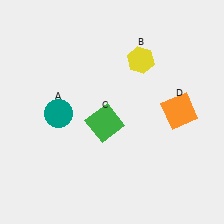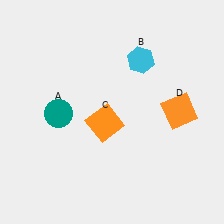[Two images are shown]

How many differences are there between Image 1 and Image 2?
There are 2 differences between the two images.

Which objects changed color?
B changed from yellow to cyan. C changed from green to orange.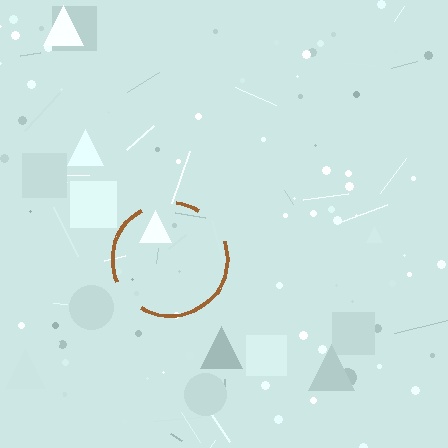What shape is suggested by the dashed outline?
The dashed outline suggests a circle.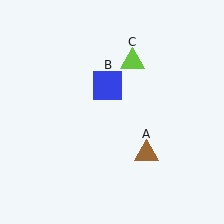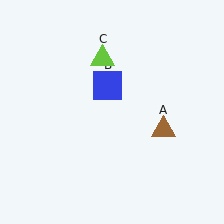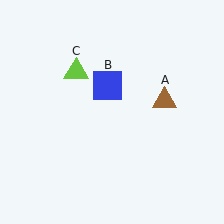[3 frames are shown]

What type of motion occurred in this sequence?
The brown triangle (object A), lime triangle (object C) rotated counterclockwise around the center of the scene.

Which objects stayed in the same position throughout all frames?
Blue square (object B) remained stationary.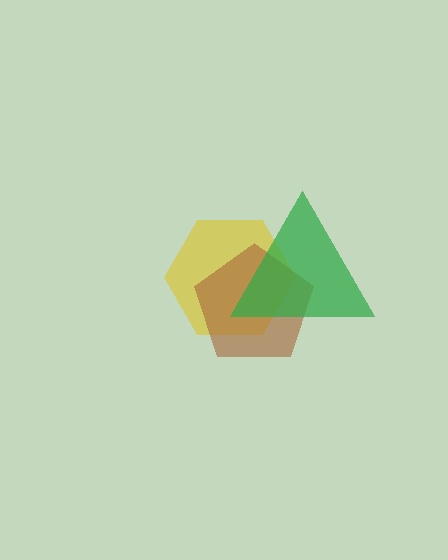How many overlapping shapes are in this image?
There are 3 overlapping shapes in the image.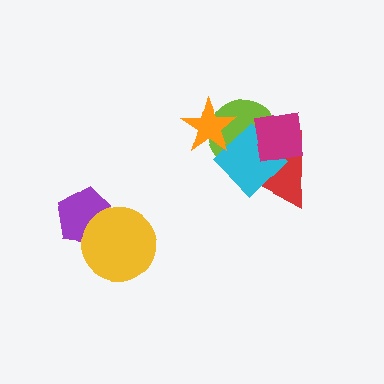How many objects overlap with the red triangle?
3 objects overlap with the red triangle.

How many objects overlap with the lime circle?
4 objects overlap with the lime circle.